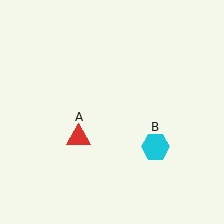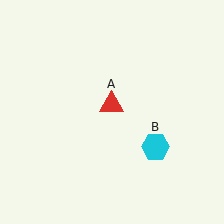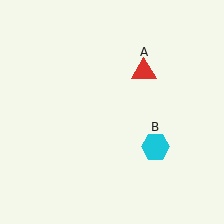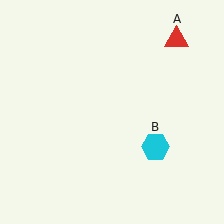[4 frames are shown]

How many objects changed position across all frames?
1 object changed position: red triangle (object A).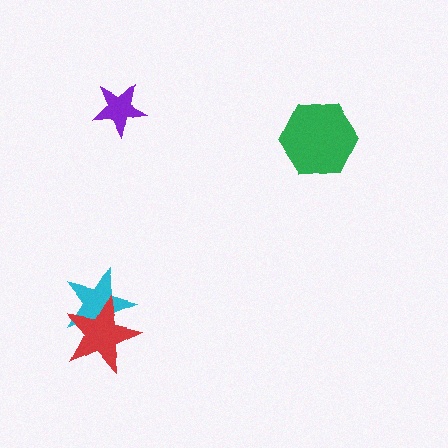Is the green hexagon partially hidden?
No, no other shape covers it.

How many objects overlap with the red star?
1 object overlaps with the red star.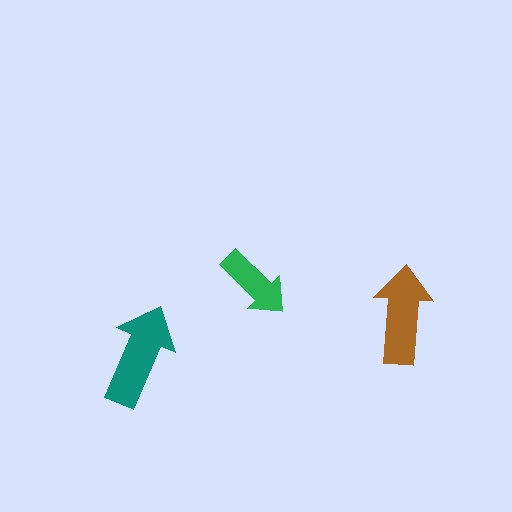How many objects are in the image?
There are 3 objects in the image.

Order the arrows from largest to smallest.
the teal one, the brown one, the green one.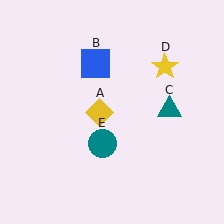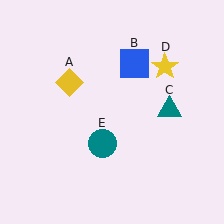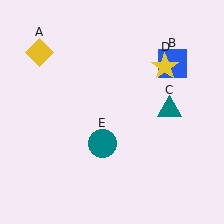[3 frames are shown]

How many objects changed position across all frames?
2 objects changed position: yellow diamond (object A), blue square (object B).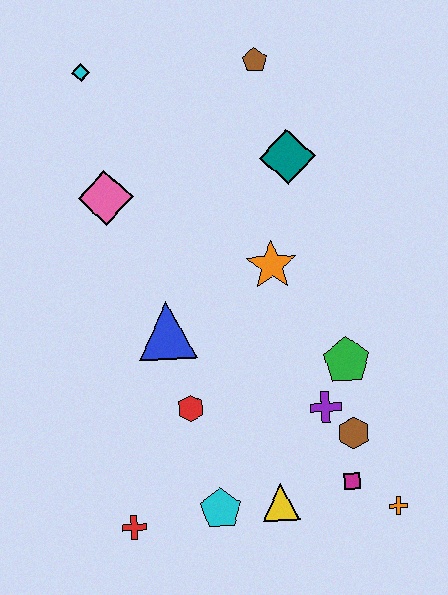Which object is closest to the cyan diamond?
The pink diamond is closest to the cyan diamond.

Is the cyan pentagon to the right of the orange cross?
No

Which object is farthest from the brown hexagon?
The cyan diamond is farthest from the brown hexagon.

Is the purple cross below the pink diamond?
Yes